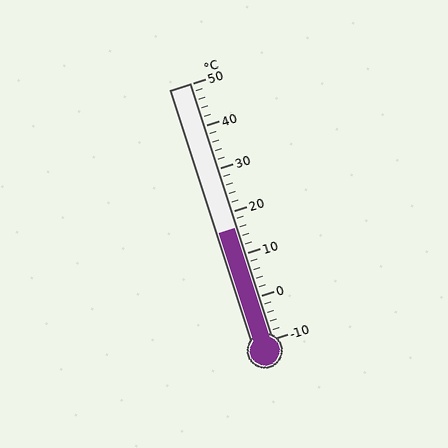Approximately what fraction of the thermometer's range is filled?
The thermometer is filled to approximately 45% of its range.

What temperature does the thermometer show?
The thermometer shows approximately 16°C.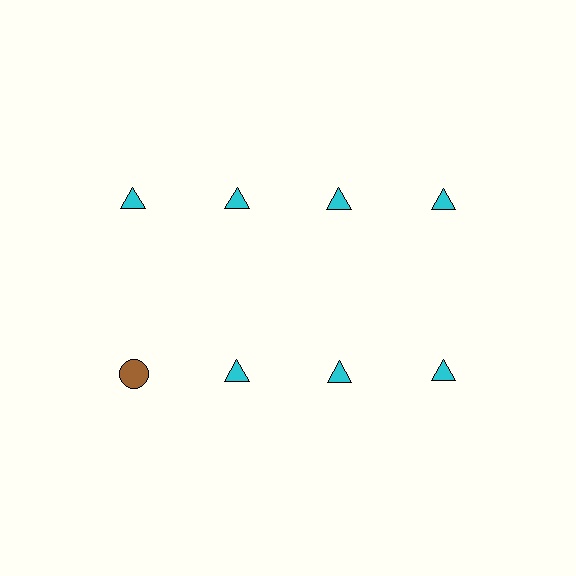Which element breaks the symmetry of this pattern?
The brown circle in the second row, leftmost column breaks the symmetry. All other shapes are cyan triangles.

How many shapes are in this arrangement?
There are 8 shapes arranged in a grid pattern.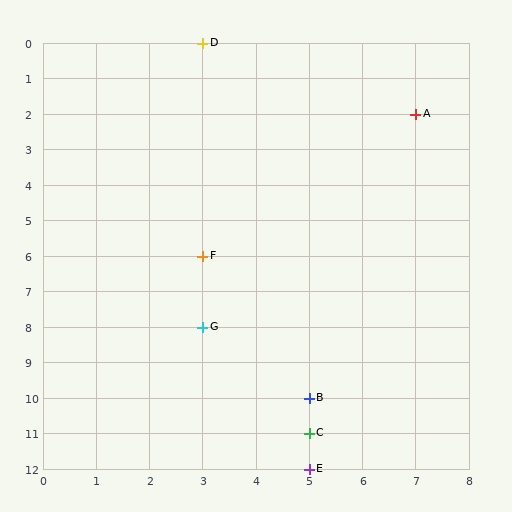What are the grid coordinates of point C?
Point C is at grid coordinates (5, 11).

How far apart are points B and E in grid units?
Points B and E are 2 rows apart.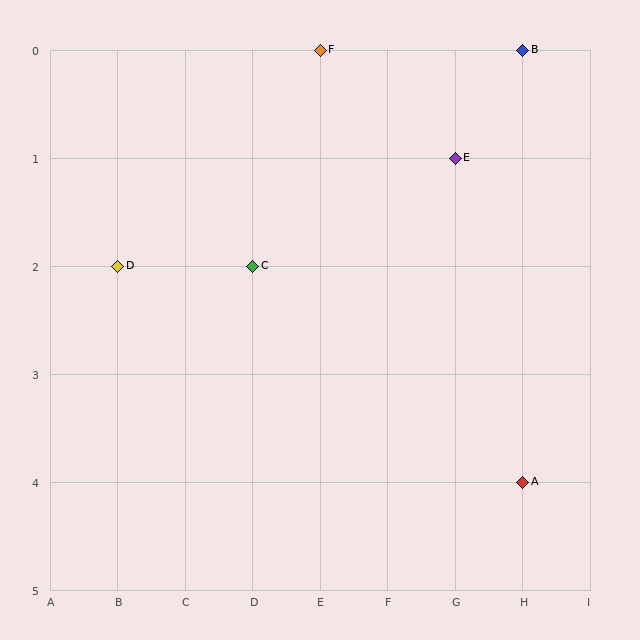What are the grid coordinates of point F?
Point F is at grid coordinates (E, 0).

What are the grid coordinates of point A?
Point A is at grid coordinates (H, 4).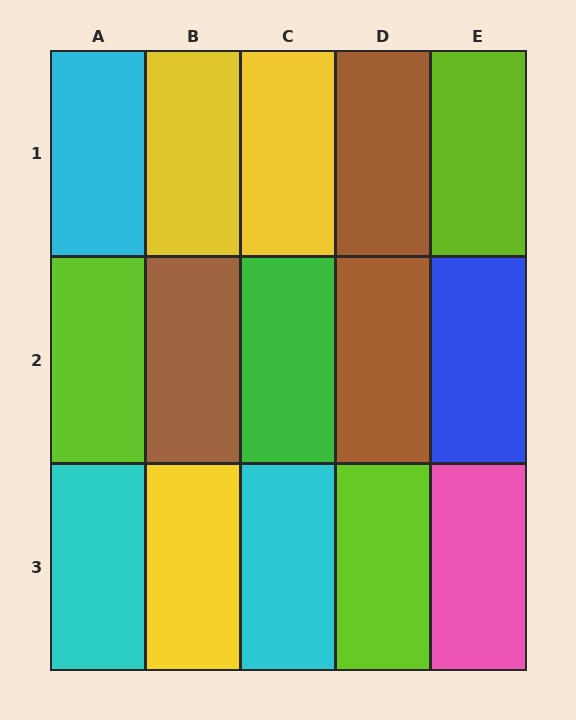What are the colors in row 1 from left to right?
Cyan, yellow, yellow, brown, lime.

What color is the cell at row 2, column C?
Green.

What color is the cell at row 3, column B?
Yellow.